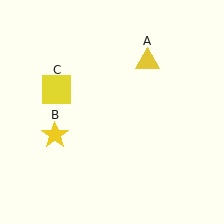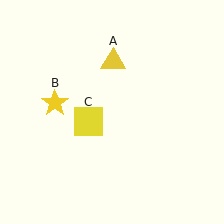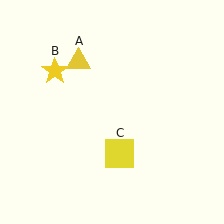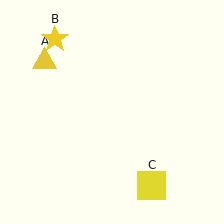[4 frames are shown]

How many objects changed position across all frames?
3 objects changed position: yellow triangle (object A), yellow star (object B), yellow square (object C).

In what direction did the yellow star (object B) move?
The yellow star (object B) moved up.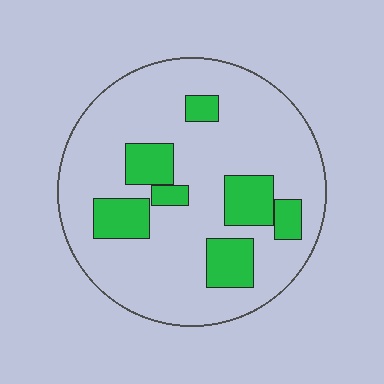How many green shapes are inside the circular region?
7.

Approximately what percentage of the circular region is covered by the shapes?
Approximately 20%.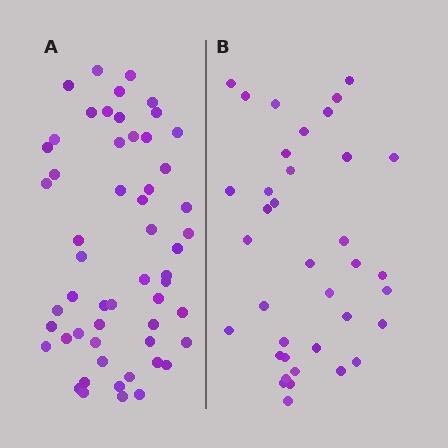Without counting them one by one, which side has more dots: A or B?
Region A (the left region) has more dots.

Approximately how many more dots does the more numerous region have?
Region A has approximately 20 more dots than region B.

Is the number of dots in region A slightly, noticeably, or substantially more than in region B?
Region A has substantially more. The ratio is roughly 1.5 to 1.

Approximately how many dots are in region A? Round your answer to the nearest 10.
About 60 dots. (The exact count is 55, which rounds to 60.)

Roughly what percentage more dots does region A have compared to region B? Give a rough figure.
About 50% more.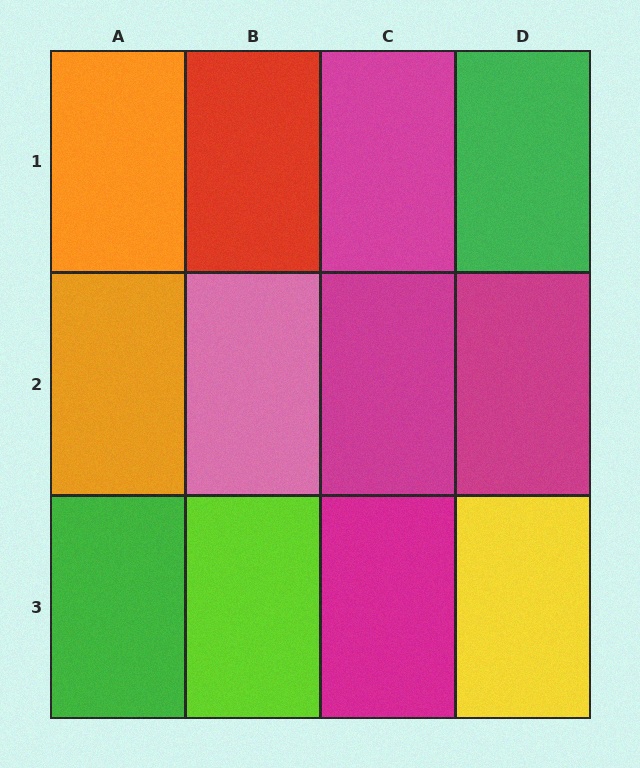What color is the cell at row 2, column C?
Magenta.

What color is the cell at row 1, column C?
Magenta.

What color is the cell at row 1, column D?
Green.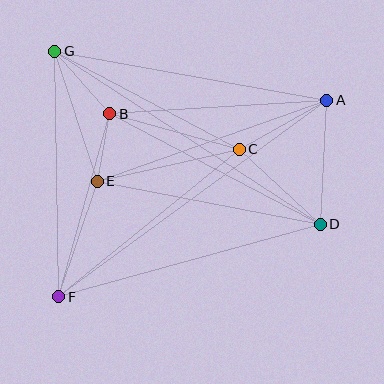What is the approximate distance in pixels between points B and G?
The distance between B and G is approximately 83 pixels.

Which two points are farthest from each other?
Points A and F are farthest from each other.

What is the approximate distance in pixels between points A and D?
The distance between A and D is approximately 124 pixels.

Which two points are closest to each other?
Points B and E are closest to each other.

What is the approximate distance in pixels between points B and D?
The distance between B and D is approximately 238 pixels.